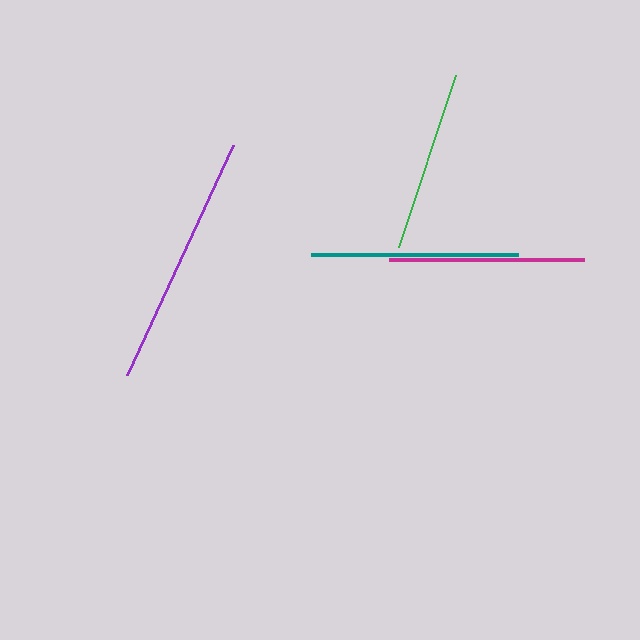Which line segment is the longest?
The purple line is the longest at approximately 253 pixels.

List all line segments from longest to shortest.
From longest to shortest: purple, teal, magenta, green.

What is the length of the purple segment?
The purple segment is approximately 253 pixels long.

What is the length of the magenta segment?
The magenta segment is approximately 196 pixels long.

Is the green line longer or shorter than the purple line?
The purple line is longer than the green line.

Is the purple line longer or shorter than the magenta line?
The purple line is longer than the magenta line.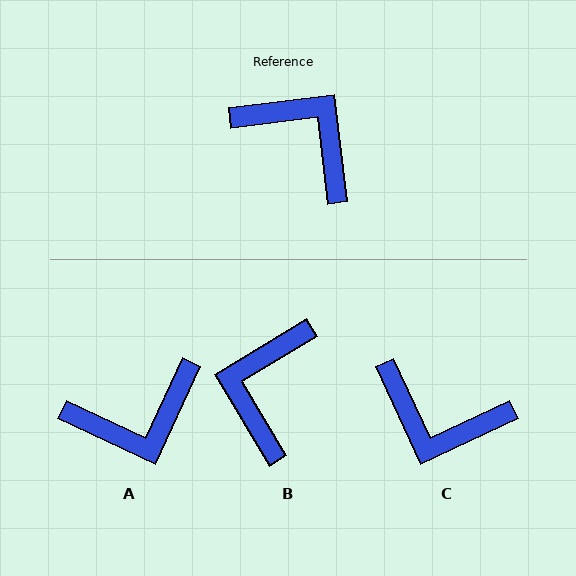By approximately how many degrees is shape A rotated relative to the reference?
Approximately 122 degrees clockwise.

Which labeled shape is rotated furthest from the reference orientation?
C, about 162 degrees away.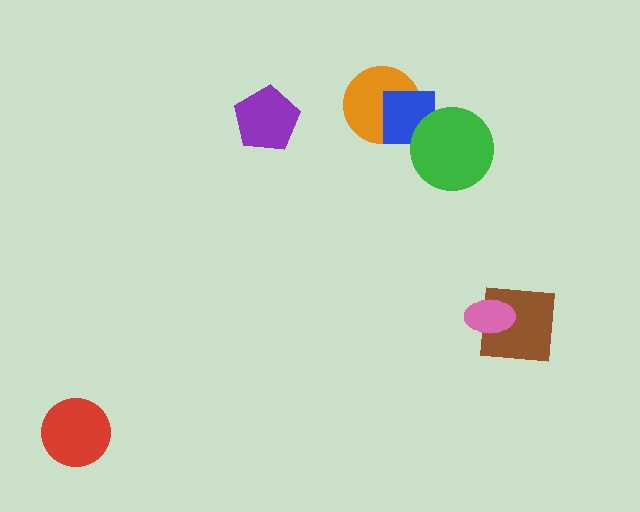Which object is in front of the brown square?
The pink ellipse is in front of the brown square.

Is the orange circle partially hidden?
Yes, it is partially covered by another shape.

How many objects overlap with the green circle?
1 object overlaps with the green circle.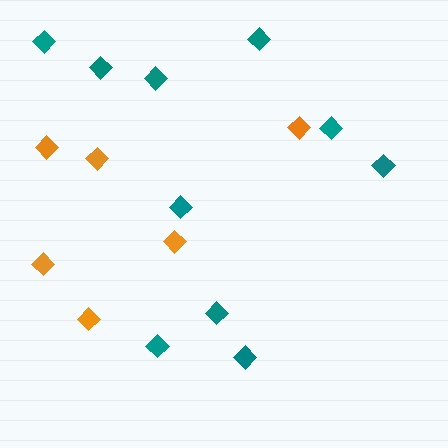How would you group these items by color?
There are 2 groups: one group of orange diamonds (6) and one group of teal diamonds (10).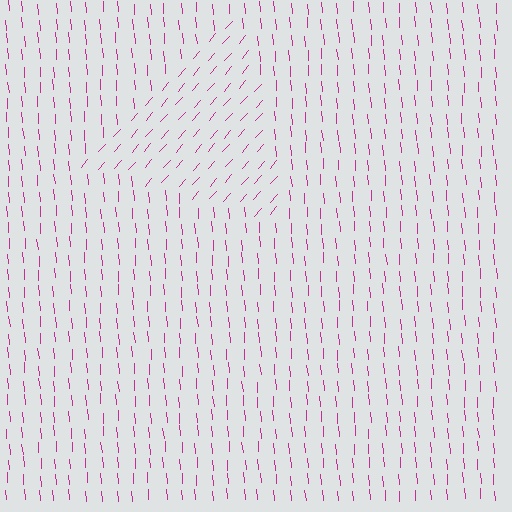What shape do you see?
I see a triangle.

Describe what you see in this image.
The image is filled with small magenta line segments. A triangle region in the image has lines oriented differently from the surrounding lines, creating a visible texture boundary.